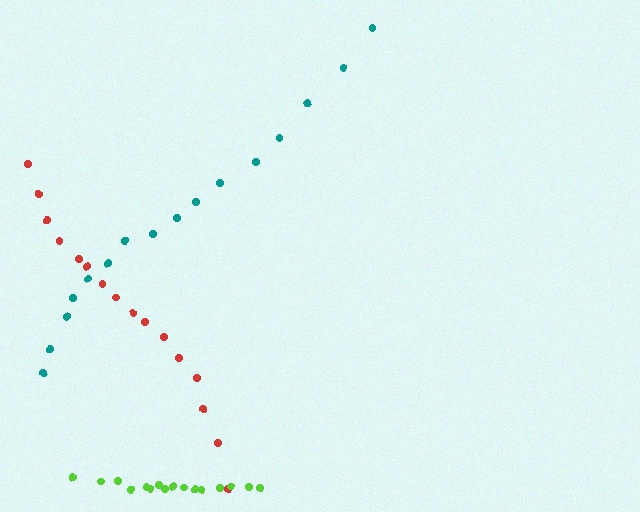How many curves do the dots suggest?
There are 3 distinct paths.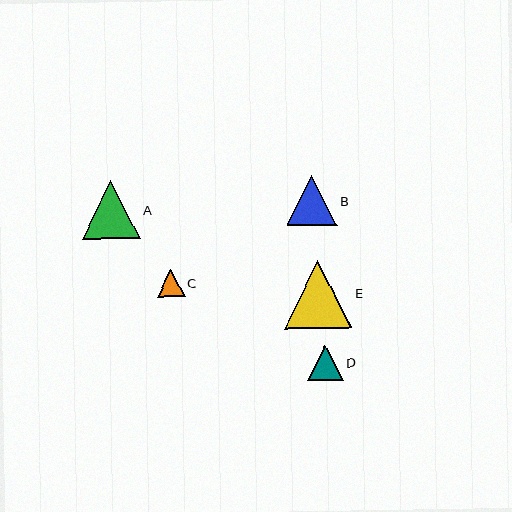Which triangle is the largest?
Triangle E is the largest with a size of approximately 67 pixels.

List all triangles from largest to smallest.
From largest to smallest: E, A, B, D, C.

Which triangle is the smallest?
Triangle C is the smallest with a size of approximately 27 pixels.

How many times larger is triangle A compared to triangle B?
Triangle A is approximately 1.1 times the size of triangle B.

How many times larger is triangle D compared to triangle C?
Triangle D is approximately 1.3 times the size of triangle C.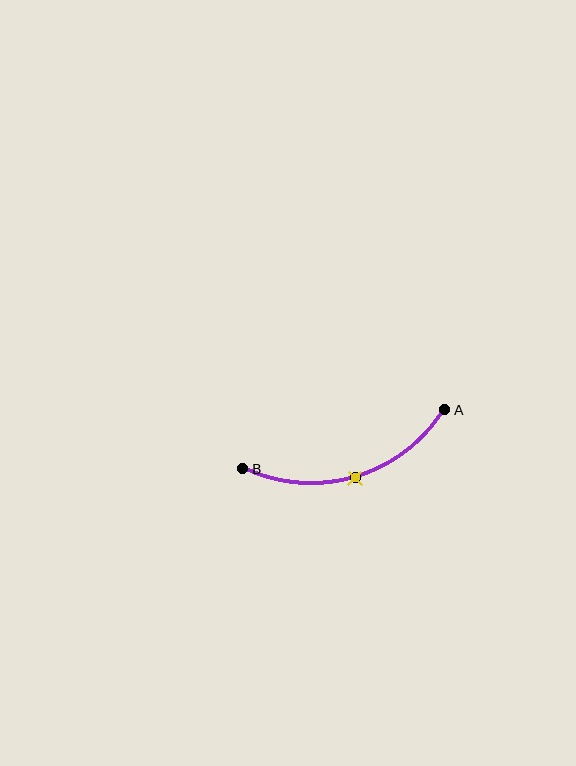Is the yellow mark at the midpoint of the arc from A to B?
Yes. The yellow mark lies on the arc at equal arc-length from both A and B — it is the arc midpoint.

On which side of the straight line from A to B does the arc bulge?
The arc bulges below the straight line connecting A and B.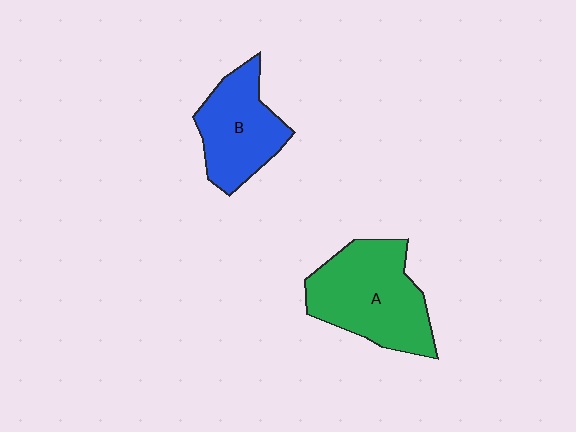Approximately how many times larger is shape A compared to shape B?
Approximately 1.3 times.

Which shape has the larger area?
Shape A (green).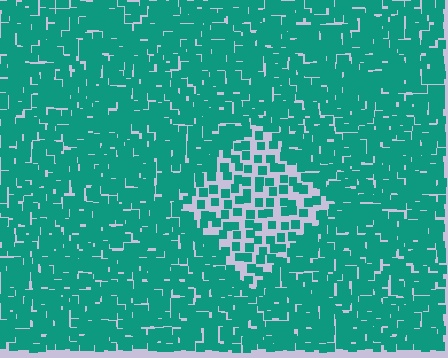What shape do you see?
I see a diamond.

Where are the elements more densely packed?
The elements are more densely packed outside the diamond boundary.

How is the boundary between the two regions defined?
The boundary is defined by a change in element density (approximately 2.2x ratio). All elements are the same color, size, and shape.